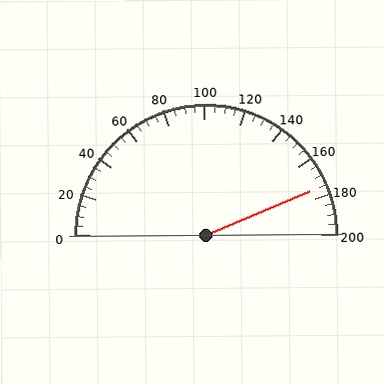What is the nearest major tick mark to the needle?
The nearest major tick mark is 180.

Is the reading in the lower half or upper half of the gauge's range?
The reading is in the upper half of the range (0 to 200).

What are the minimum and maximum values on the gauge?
The gauge ranges from 0 to 200.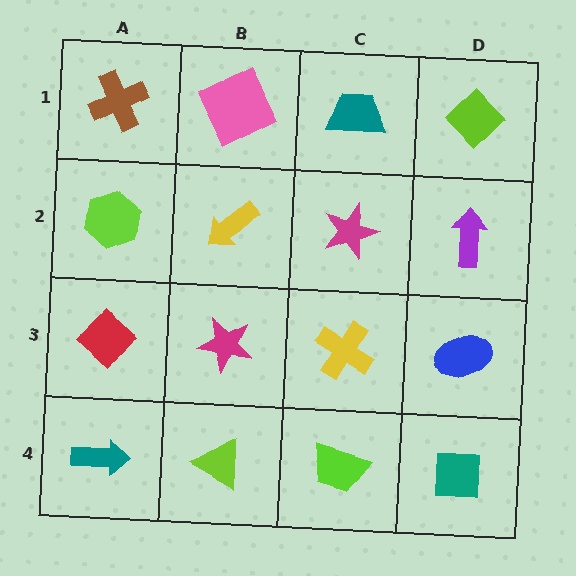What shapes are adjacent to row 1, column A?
A lime hexagon (row 2, column A), a pink square (row 1, column B).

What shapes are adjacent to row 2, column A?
A brown cross (row 1, column A), a red diamond (row 3, column A), a yellow arrow (row 2, column B).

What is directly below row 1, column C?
A magenta star.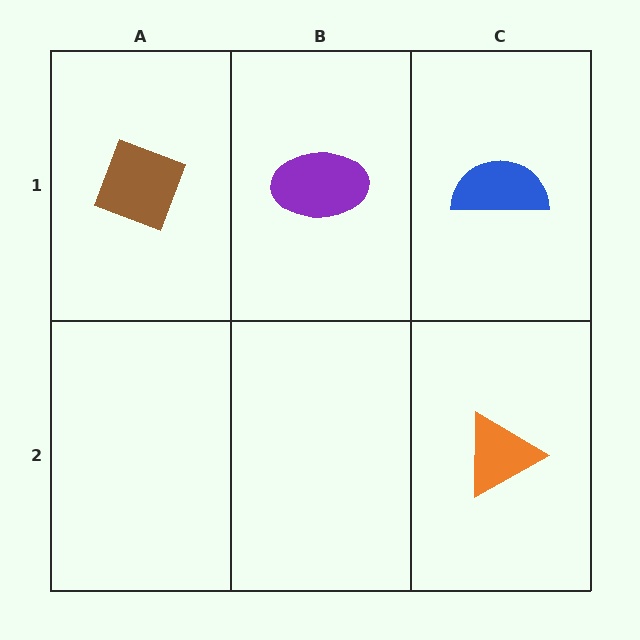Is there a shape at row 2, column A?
No, that cell is empty.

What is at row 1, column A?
A brown diamond.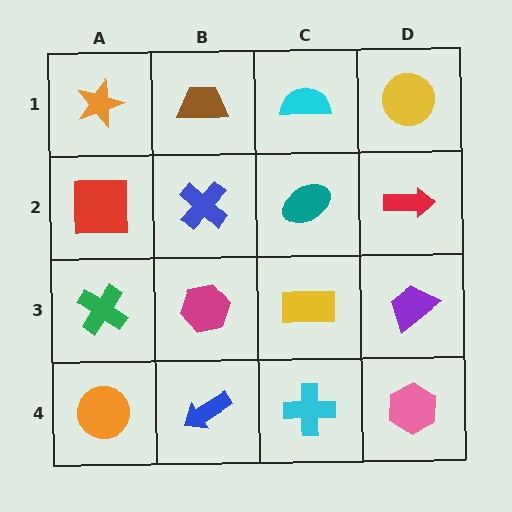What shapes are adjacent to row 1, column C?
A teal ellipse (row 2, column C), a brown trapezoid (row 1, column B), a yellow circle (row 1, column D).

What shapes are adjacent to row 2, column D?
A yellow circle (row 1, column D), a purple trapezoid (row 3, column D), a teal ellipse (row 2, column C).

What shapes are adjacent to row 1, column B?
A blue cross (row 2, column B), an orange star (row 1, column A), a cyan semicircle (row 1, column C).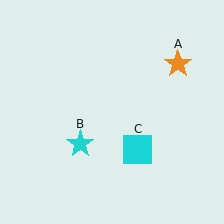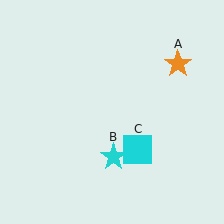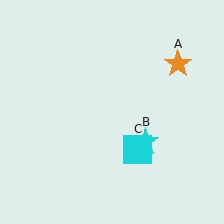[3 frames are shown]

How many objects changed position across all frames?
1 object changed position: cyan star (object B).